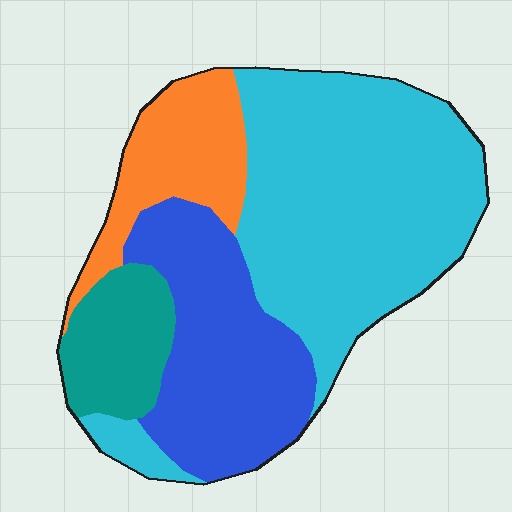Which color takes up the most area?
Cyan, at roughly 50%.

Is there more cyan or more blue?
Cyan.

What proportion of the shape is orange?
Orange takes up about one eighth (1/8) of the shape.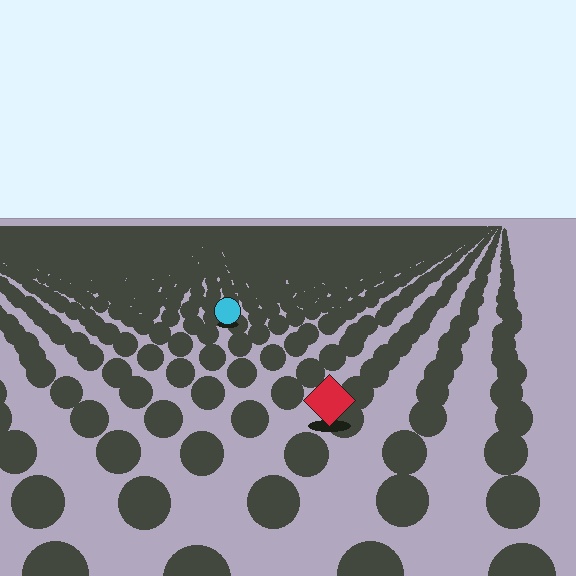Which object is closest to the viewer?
The red diamond is closest. The texture marks near it are larger and more spread out.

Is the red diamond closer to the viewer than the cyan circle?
Yes. The red diamond is closer — you can tell from the texture gradient: the ground texture is coarser near it.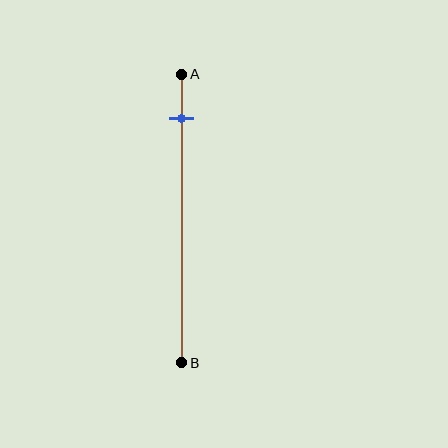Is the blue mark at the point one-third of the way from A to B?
No, the mark is at about 15% from A, not at the 33% one-third point.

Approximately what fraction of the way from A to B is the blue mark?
The blue mark is approximately 15% of the way from A to B.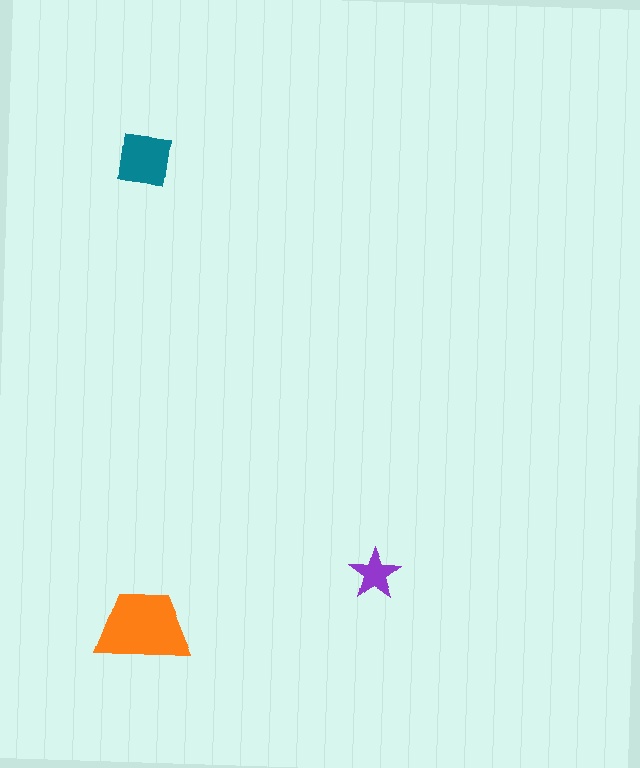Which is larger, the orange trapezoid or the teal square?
The orange trapezoid.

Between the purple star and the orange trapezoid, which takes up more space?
The orange trapezoid.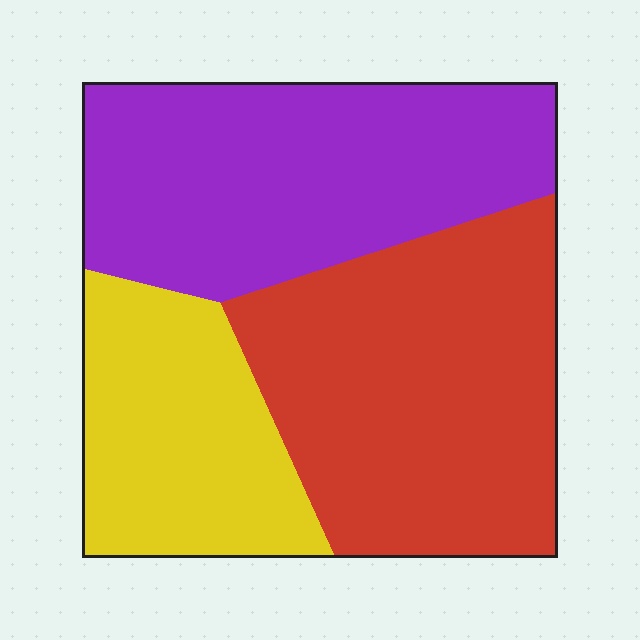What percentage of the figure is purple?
Purple covers 37% of the figure.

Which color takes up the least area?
Yellow, at roughly 25%.